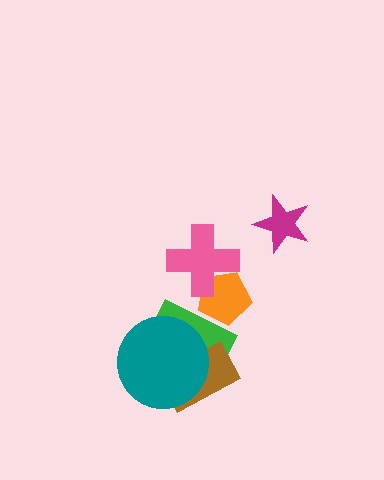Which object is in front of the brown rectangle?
The teal circle is in front of the brown rectangle.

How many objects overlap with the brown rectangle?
2 objects overlap with the brown rectangle.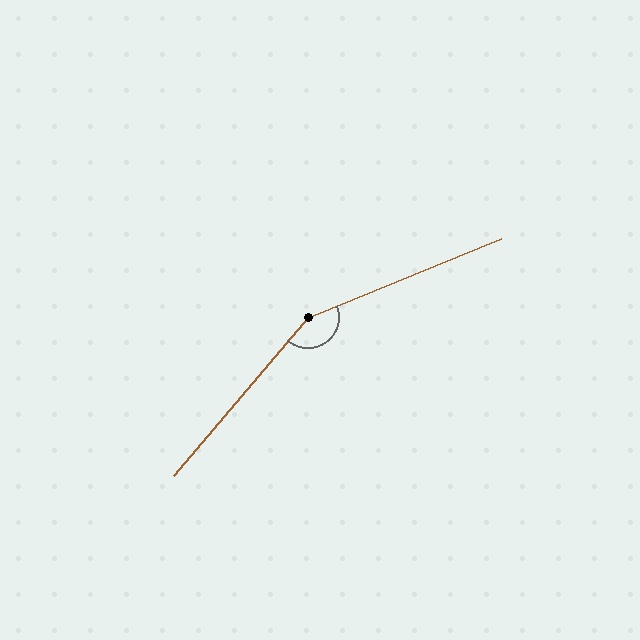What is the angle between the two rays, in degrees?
Approximately 153 degrees.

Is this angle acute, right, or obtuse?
It is obtuse.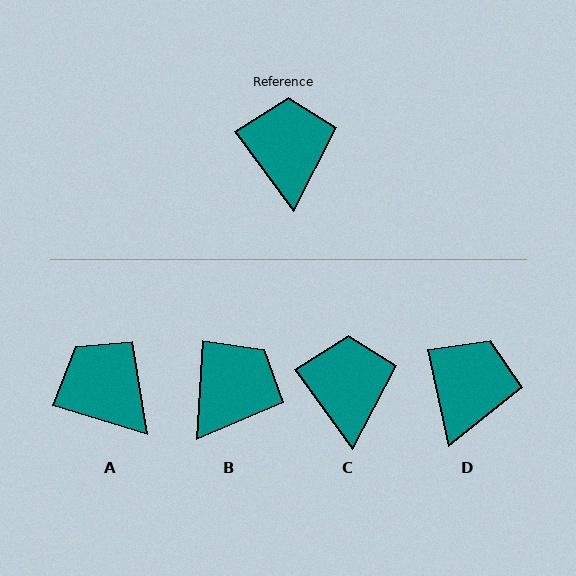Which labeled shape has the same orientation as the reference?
C.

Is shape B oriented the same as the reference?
No, it is off by about 39 degrees.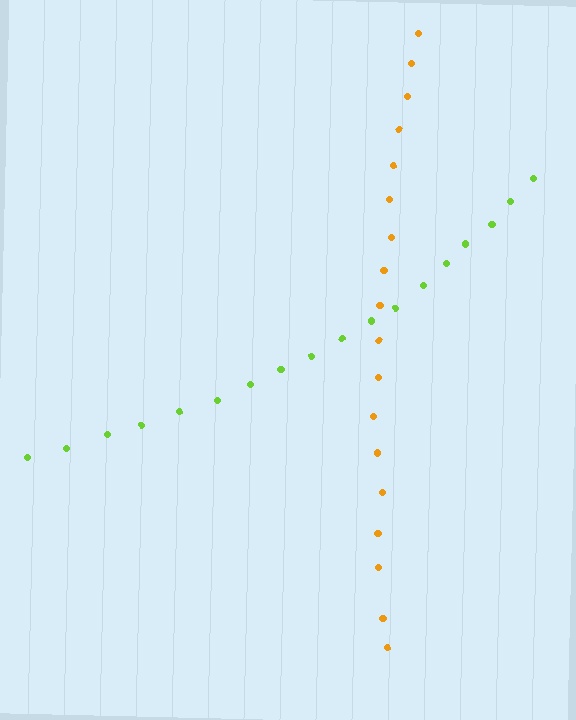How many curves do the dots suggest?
There are 2 distinct paths.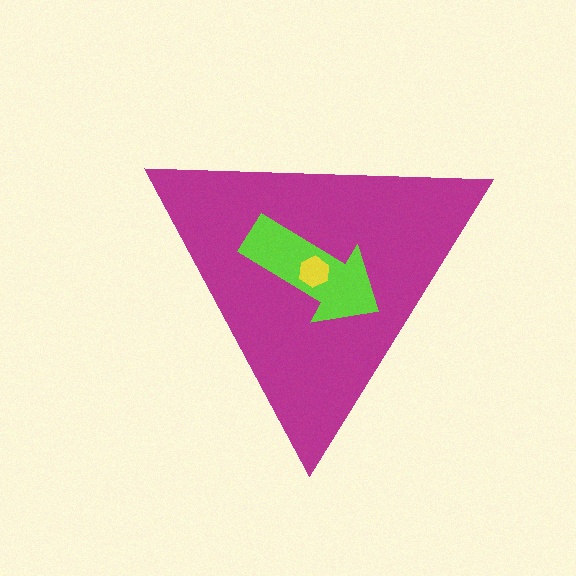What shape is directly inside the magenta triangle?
The lime arrow.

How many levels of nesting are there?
3.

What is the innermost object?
The yellow hexagon.